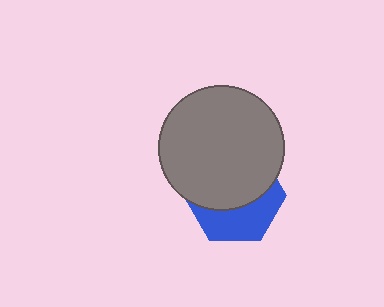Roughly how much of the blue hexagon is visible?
A small part of it is visible (roughly 41%).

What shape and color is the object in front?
The object in front is a gray circle.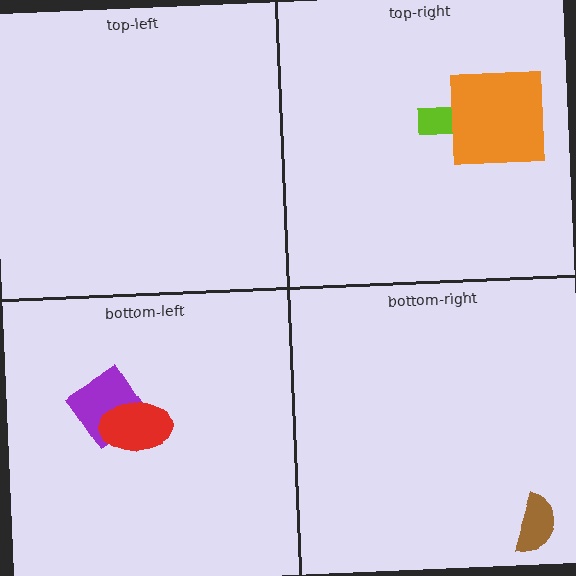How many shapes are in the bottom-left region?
2.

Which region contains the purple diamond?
The bottom-left region.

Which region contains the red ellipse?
The bottom-left region.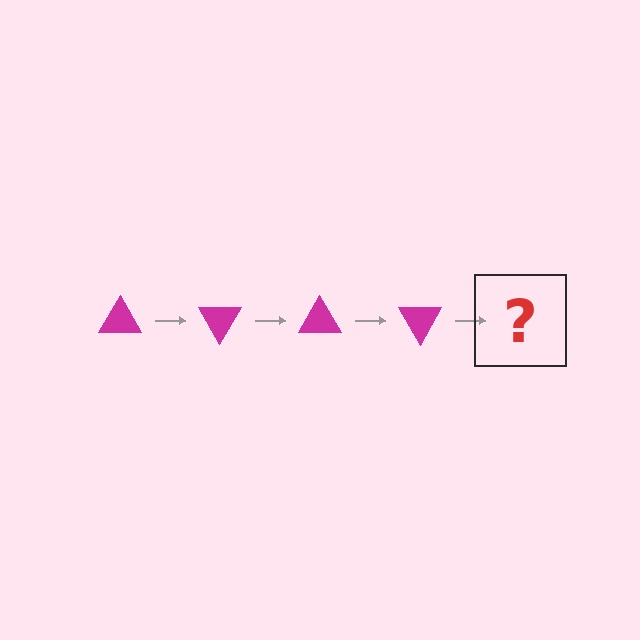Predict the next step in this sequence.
The next step is a magenta triangle rotated 240 degrees.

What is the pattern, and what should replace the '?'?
The pattern is that the triangle rotates 60 degrees each step. The '?' should be a magenta triangle rotated 240 degrees.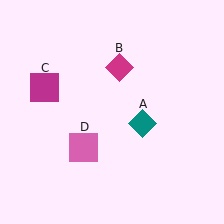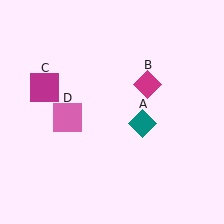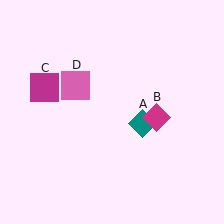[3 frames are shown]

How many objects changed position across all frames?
2 objects changed position: magenta diamond (object B), pink square (object D).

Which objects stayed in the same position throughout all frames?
Teal diamond (object A) and magenta square (object C) remained stationary.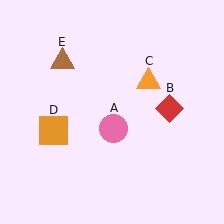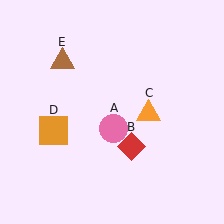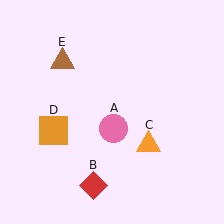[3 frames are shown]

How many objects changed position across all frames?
2 objects changed position: red diamond (object B), orange triangle (object C).